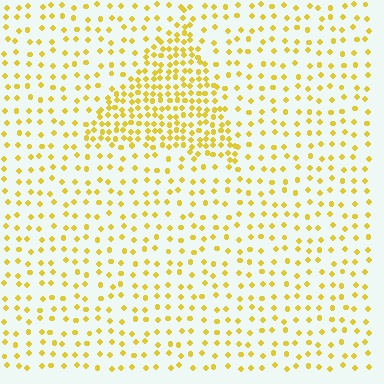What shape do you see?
I see a triangle.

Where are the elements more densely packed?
The elements are more densely packed inside the triangle boundary.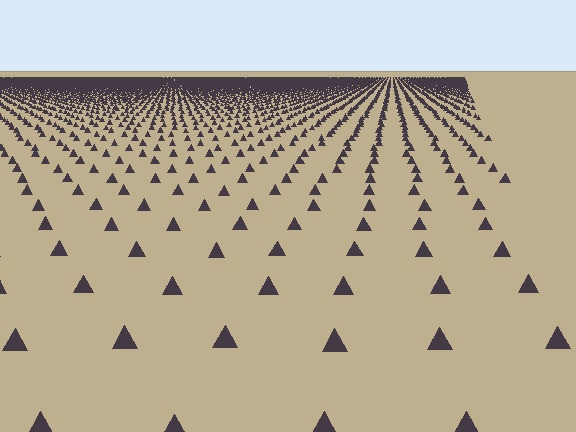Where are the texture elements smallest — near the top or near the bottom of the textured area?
Near the top.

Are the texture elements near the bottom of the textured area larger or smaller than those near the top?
Larger. Near the bottom, elements are closer to the viewer and appear at a bigger on-screen size.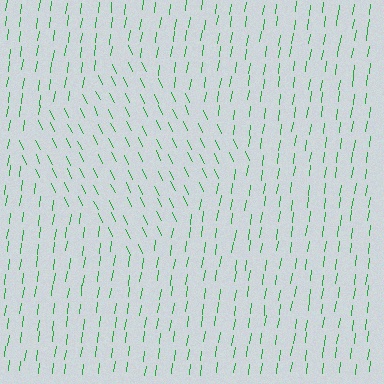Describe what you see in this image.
The image is filled with small green line segments. A diamond region in the image has lines oriented differently from the surrounding lines, creating a visible texture boundary.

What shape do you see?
I see a diamond.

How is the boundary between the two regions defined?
The boundary is defined purely by a change in line orientation (approximately 33 degrees difference). All lines are the same color and thickness.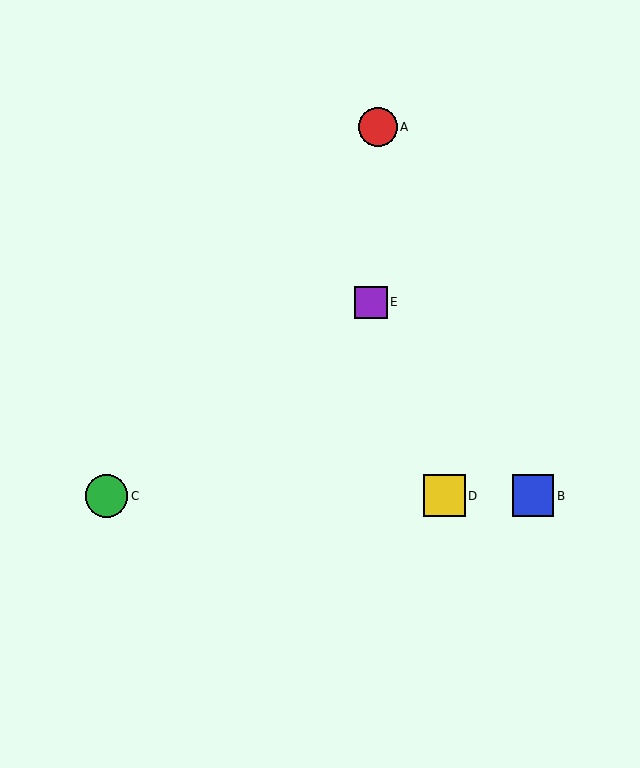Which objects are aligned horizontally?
Objects B, C, D are aligned horizontally.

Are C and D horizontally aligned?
Yes, both are at y≈496.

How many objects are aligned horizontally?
3 objects (B, C, D) are aligned horizontally.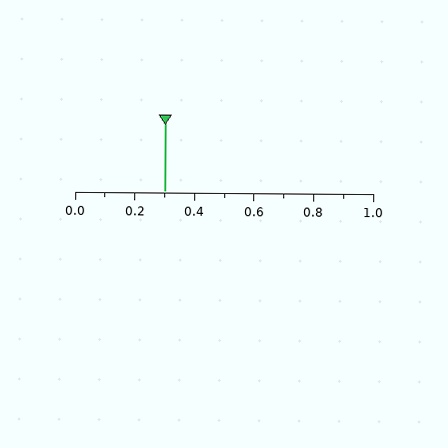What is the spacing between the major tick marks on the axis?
The major ticks are spaced 0.2 apart.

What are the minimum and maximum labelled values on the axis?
The axis runs from 0.0 to 1.0.